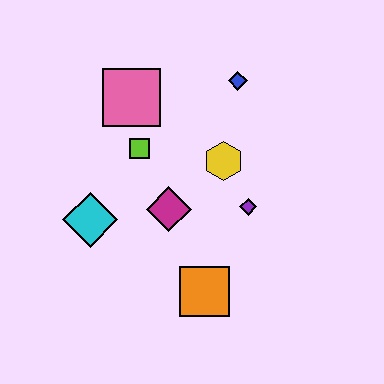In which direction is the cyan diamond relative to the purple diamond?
The cyan diamond is to the left of the purple diamond.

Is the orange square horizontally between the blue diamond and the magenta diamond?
Yes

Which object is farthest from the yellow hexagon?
The cyan diamond is farthest from the yellow hexagon.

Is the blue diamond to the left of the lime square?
No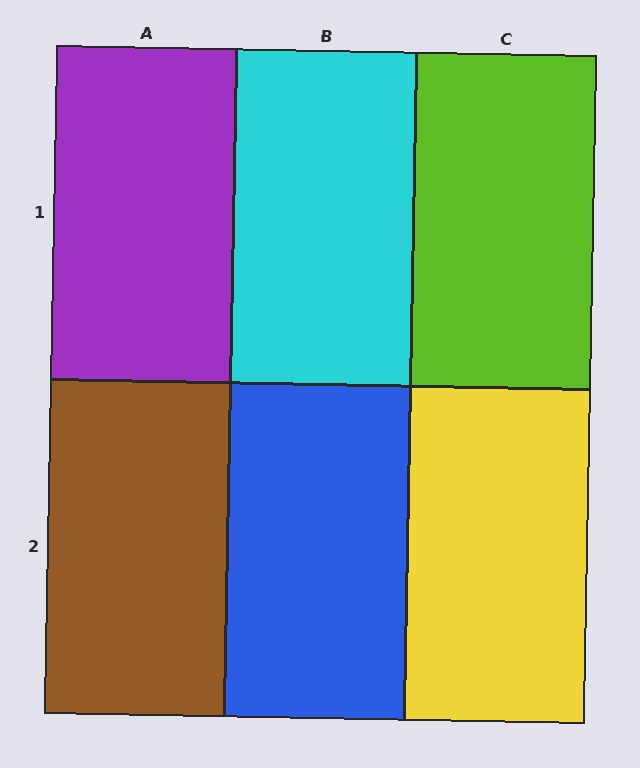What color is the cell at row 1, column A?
Purple.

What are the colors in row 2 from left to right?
Brown, blue, yellow.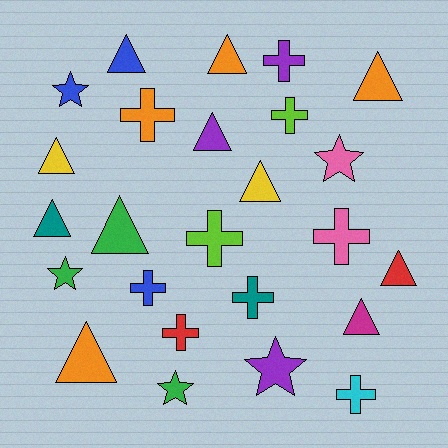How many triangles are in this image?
There are 11 triangles.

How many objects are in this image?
There are 25 objects.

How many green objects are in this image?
There are 3 green objects.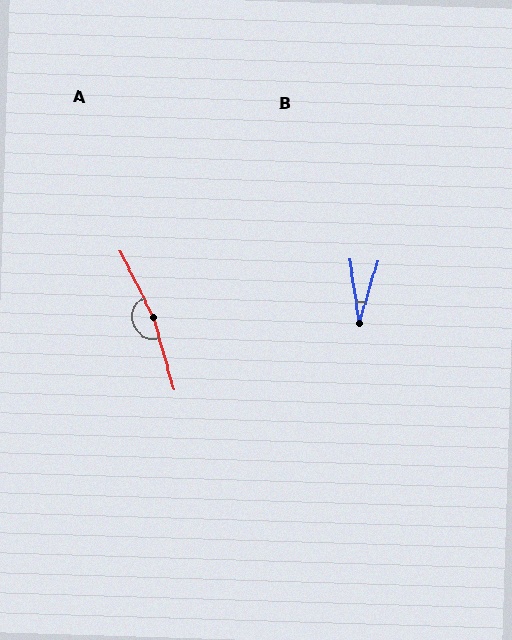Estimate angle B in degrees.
Approximately 25 degrees.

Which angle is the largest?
A, at approximately 169 degrees.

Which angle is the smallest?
B, at approximately 25 degrees.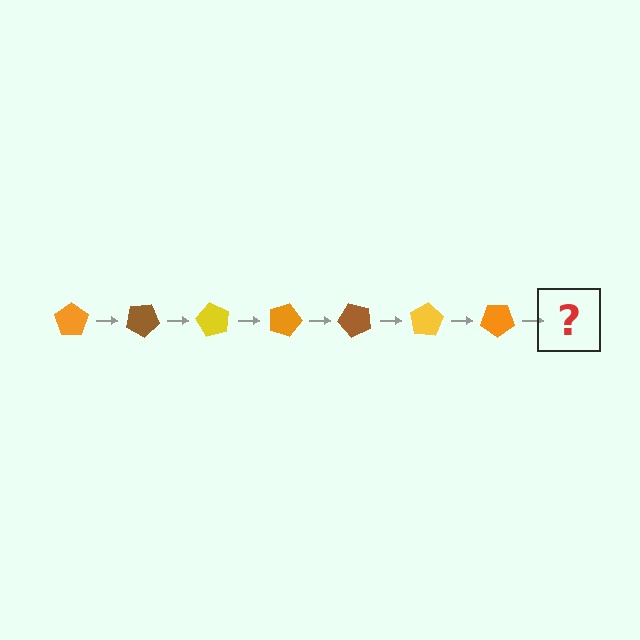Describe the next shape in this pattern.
It should be a brown pentagon, rotated 210 degrees from the start.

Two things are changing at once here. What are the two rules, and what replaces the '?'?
The two rules are that it rotates 30 degrees each step and the color cycles through orange, brown, and yellow. The '?' should be a brown pentagon, rotated 210 degrees from the start.